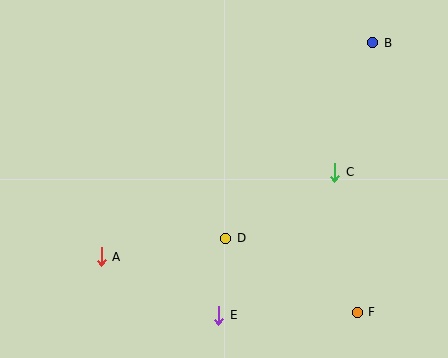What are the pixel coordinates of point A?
Point A is at (101, 257).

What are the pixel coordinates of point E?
Point E is at (219, 315).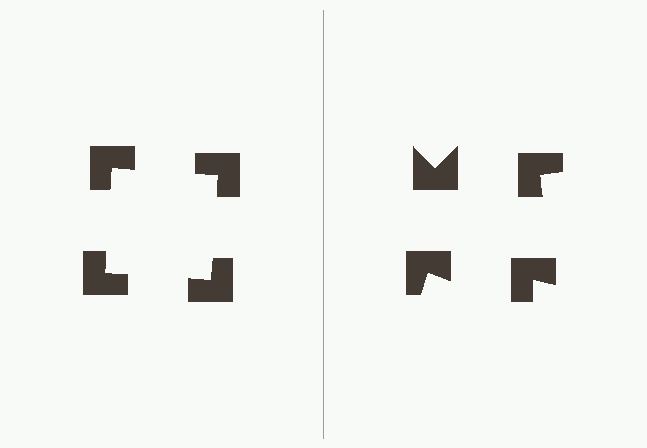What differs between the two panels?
The notched squares are positioned identically on both sides; only the wedge orientations differ. On the left they align to a square; on the right they are misaligned.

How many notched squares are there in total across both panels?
8 — 4 on each side.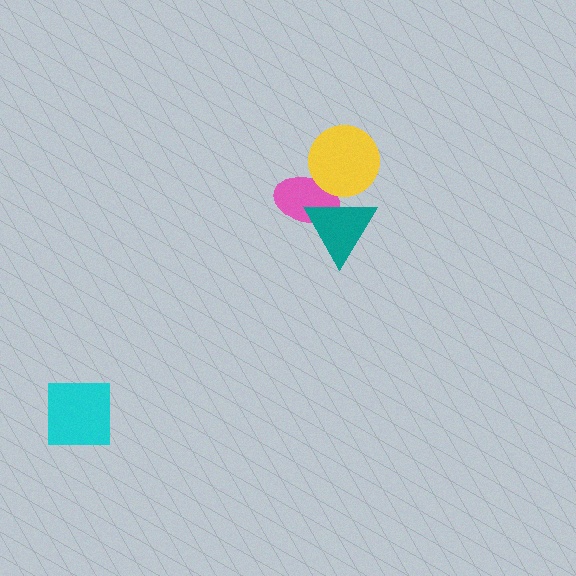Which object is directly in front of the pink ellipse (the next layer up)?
The teal triangle is directly in front of the pink ellipse.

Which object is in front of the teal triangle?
The yellow circle is in front of the teal triangle.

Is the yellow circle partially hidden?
No, no other shape covers it.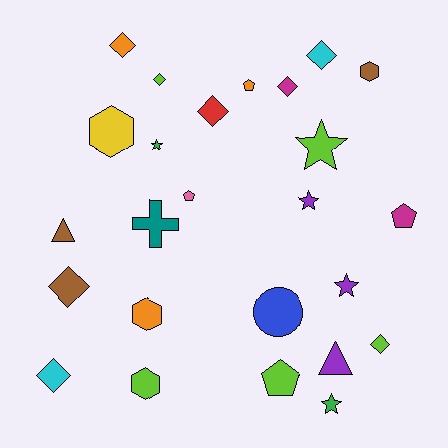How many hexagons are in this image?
There are 4 hexagons.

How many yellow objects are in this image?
There is 1 yellow object.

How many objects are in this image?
There are 25 objects.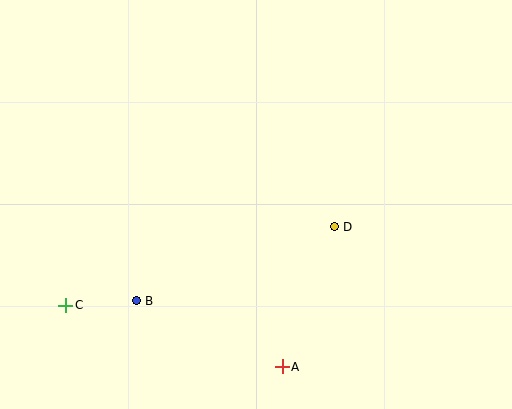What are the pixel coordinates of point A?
Point A is at (282, 367).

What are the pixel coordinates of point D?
Point D is at (334, 227).